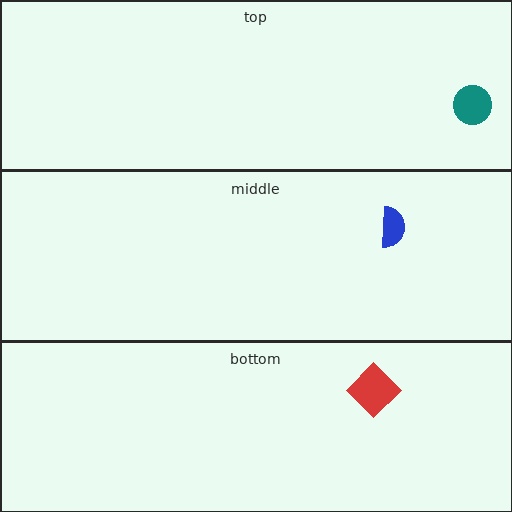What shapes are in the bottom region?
The red diamond.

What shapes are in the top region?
The teal circle.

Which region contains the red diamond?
The bottom region.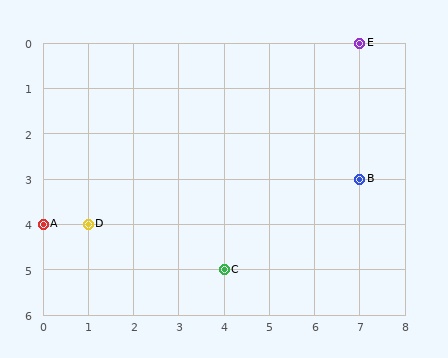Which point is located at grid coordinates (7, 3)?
Point B is at (7, 3).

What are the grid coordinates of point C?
Point C is at grid coordinates (4, 5).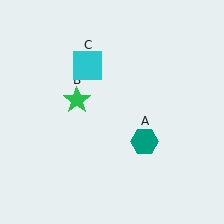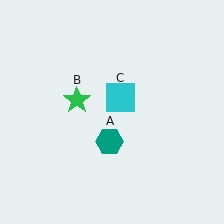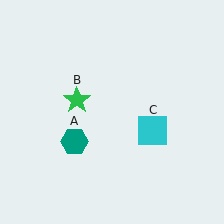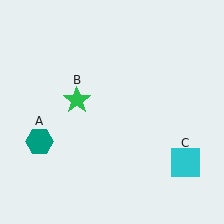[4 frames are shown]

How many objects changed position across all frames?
2 objects changed position: teal hexagon (object A), cyan square (object C).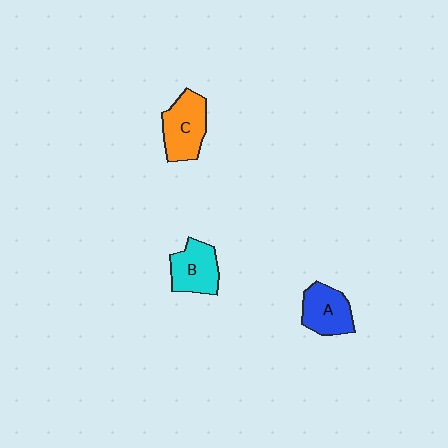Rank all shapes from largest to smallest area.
From largest to smallest: C (orange), B (cyan), A (blue).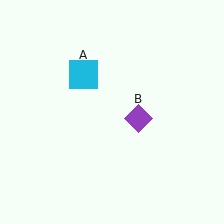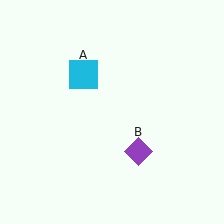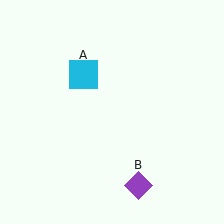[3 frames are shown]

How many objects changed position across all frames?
1 object changed position: purple diamond (object B).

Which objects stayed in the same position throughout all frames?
Cyan square (object A) remained stationary.